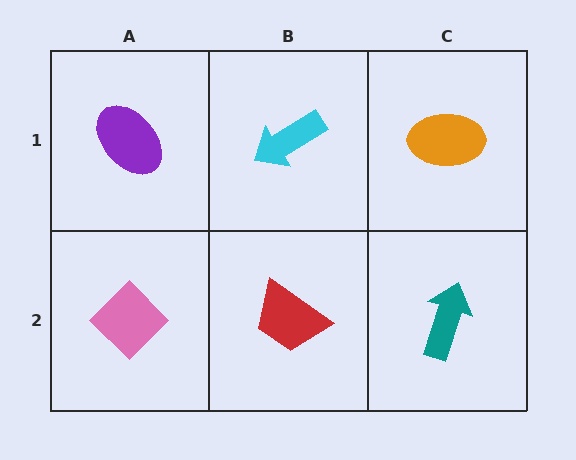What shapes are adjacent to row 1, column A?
A pink diamond (row 2, column A), a cyan arrow (row 1, column B).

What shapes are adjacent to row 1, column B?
A red trapezoid (row 2, column B), a purple ellipse (row 1, column A), an orange ellipse (row 1, column C).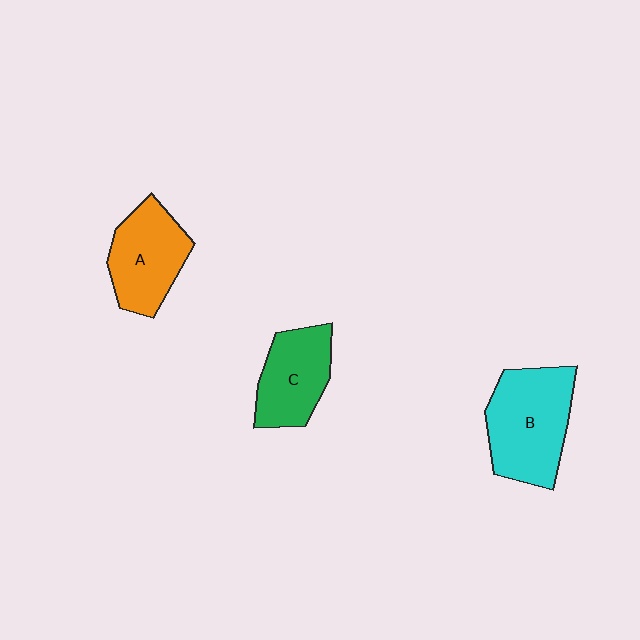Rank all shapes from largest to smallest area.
From largest to smallest: B (cyan), A (orange), C (green).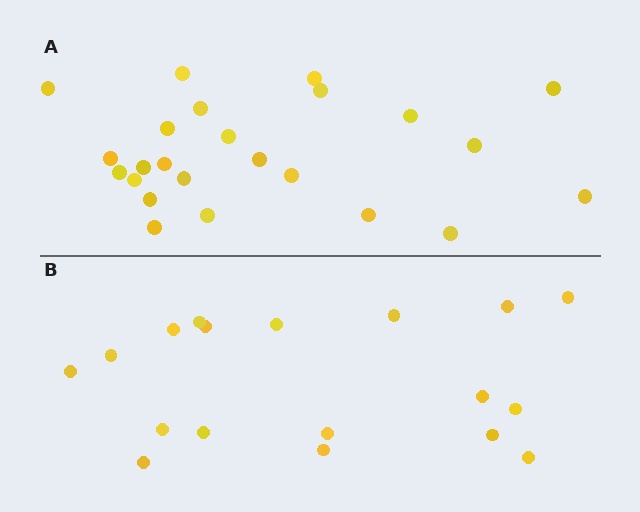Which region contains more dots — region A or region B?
Region A (the top region) has more dots.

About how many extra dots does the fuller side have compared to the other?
Region A has about 6 more dots than region B.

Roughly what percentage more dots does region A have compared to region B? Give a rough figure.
About 35% more.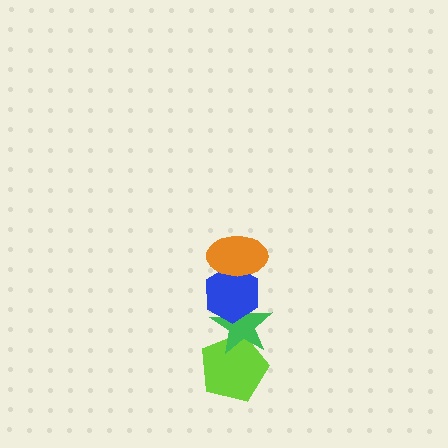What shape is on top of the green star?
The blue hexagon is on top of the green star.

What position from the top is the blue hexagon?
The blue hexagon is 2nd from the top.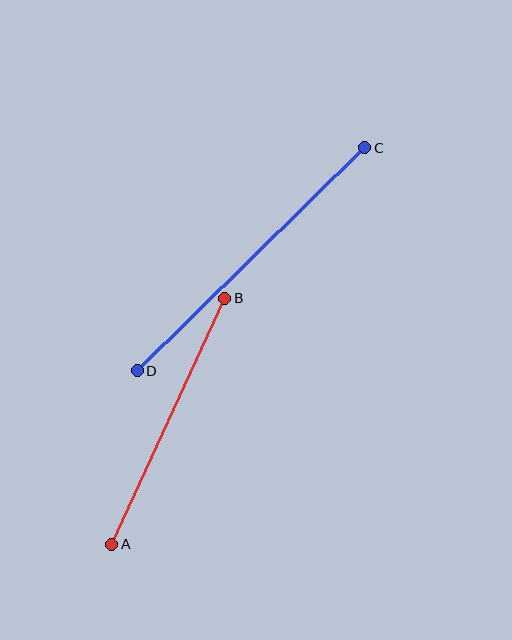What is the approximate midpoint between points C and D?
The midpoint is at approximately (251, 259) pixels.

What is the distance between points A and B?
The distance is approximately 271 pixels.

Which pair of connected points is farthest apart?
Points C and D are farthest apart.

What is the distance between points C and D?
The distance is approximately 319 pixels.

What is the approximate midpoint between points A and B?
The midpoint is at approximately (168, 421) pixels.